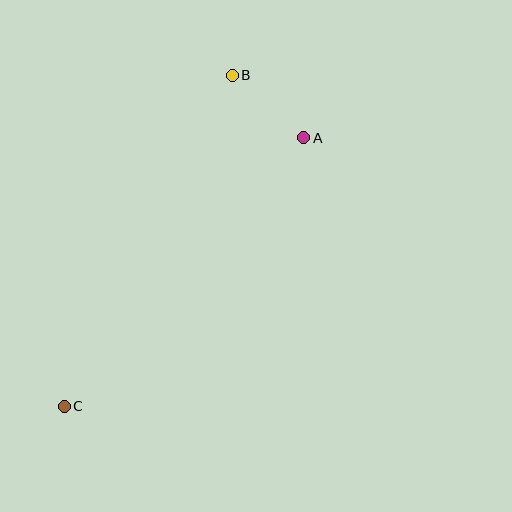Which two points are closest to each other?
Points A and B are closest to each other.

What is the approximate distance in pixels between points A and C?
The distance between A and C is approximately 360 pixels.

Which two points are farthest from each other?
Points B and C are farthest from each other.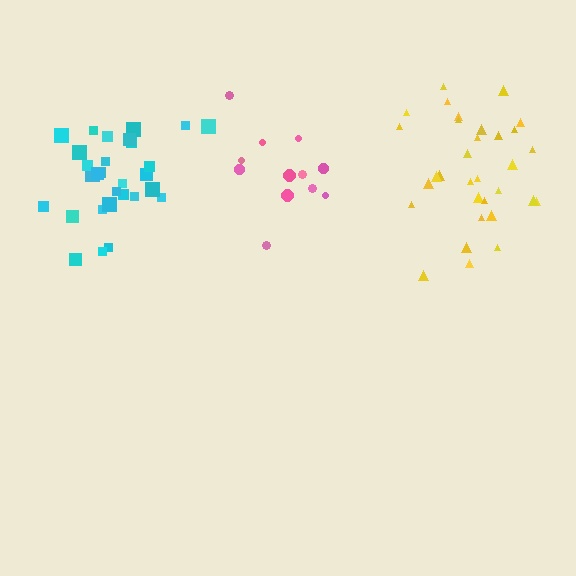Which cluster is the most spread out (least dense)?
Pink.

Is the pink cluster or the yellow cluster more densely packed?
Yellow.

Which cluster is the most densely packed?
Cyan.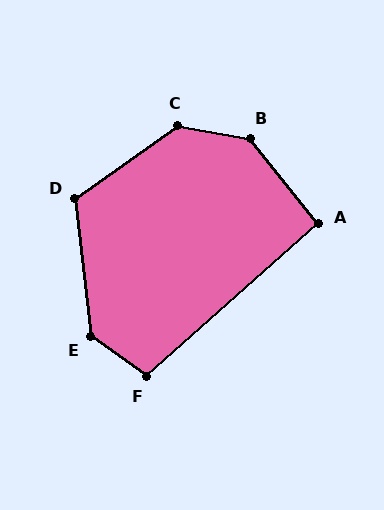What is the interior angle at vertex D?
Approximately 119 degrees (obtuse).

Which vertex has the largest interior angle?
B, at approximately 139 degrees.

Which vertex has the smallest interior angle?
A, at approximately 93 degrees.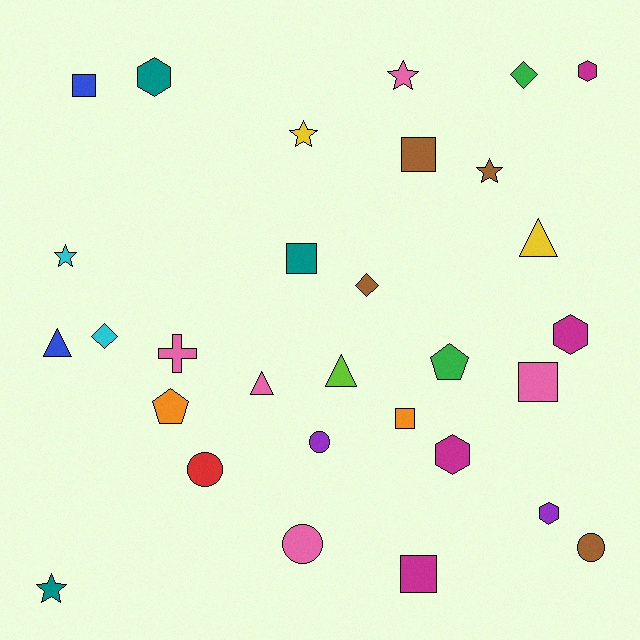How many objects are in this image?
There are 30 objects.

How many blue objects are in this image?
There are 2 blue objects.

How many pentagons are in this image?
There are 2 pentagons.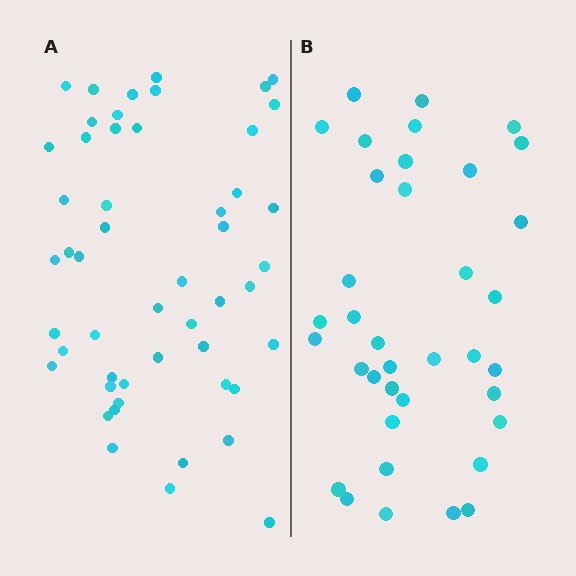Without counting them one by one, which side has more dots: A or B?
Region A (the left region) has more dots.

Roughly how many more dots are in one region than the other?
Region A has approximately 15 more dots than region B.